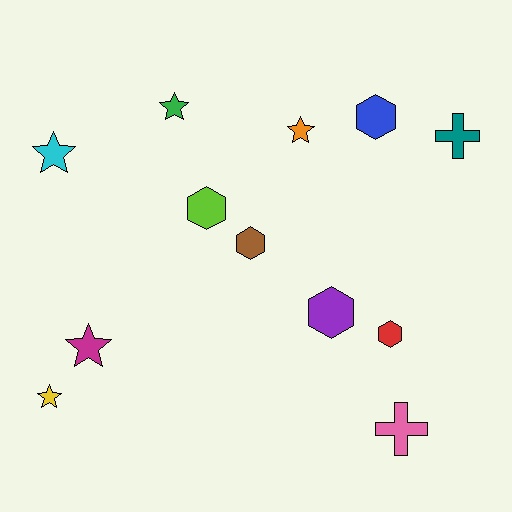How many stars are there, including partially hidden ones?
There are 5 stars.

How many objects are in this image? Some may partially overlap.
There are 12 objects.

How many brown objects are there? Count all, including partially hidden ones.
There is 1 brown object.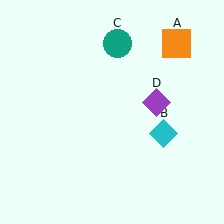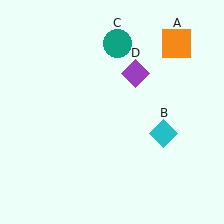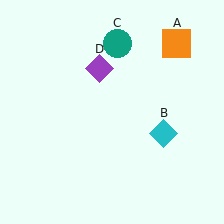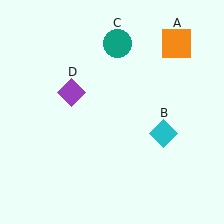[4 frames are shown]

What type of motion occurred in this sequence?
The purple diamond (object D) rotated counterclockwise around the center of the scene.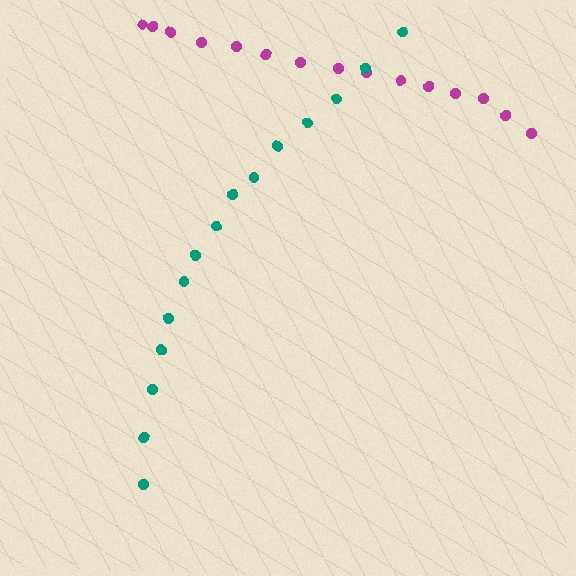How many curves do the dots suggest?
There are 2 distinct paths.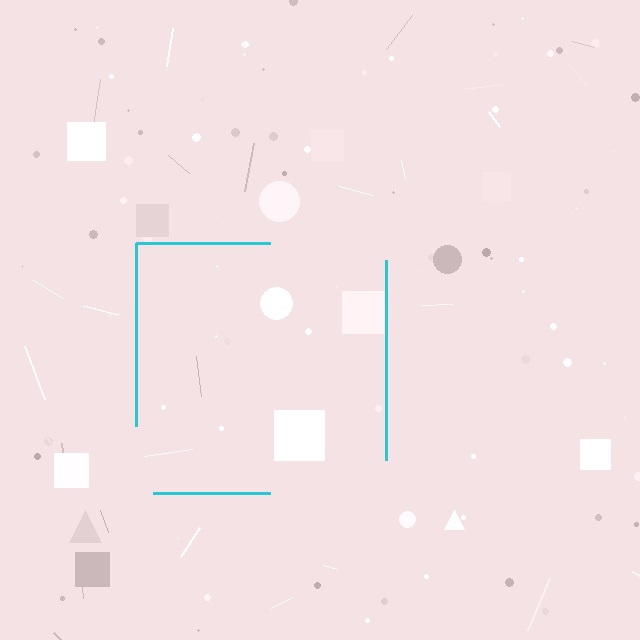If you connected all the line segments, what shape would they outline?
They would outline a square.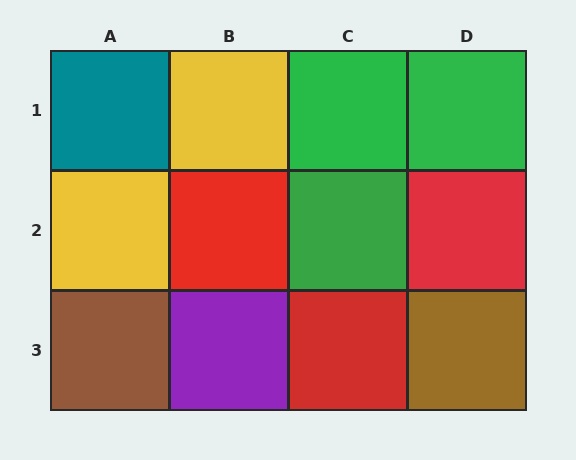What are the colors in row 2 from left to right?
Yellow, red, green, red.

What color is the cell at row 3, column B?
Purple.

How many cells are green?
3 cells are green.